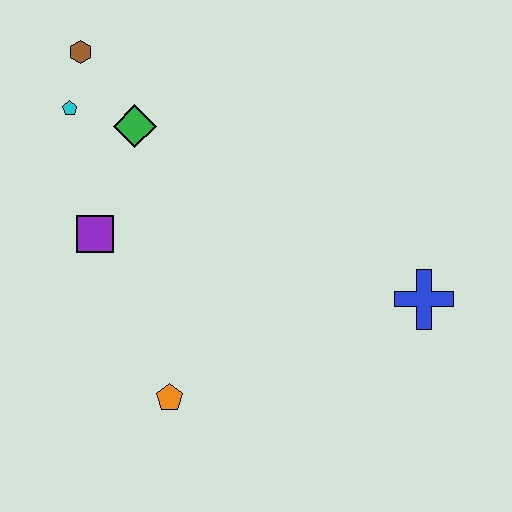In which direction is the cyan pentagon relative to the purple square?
The cyan pentagon is above the purple square.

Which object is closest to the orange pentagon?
The purple square is closest to the orange pentagon.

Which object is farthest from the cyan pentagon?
The blue cross is farthest from the cyan pentagon.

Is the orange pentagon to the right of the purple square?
Yes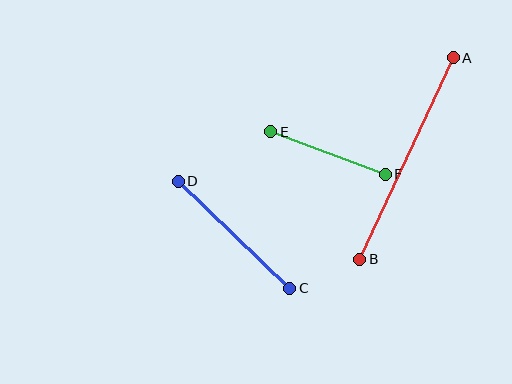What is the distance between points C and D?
The distance is approximately 154 pixels.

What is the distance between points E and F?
The distance is approximately 122 pixels.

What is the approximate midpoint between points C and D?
The midpoint is at approximately (234, 235) pixels.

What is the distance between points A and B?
The distance is approximately 223 pixels.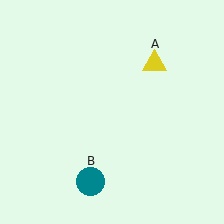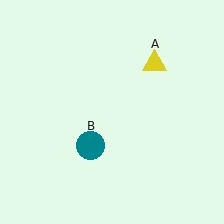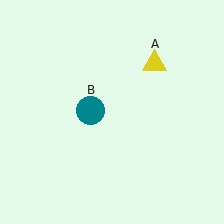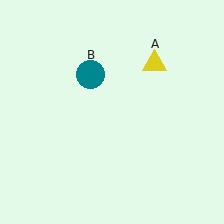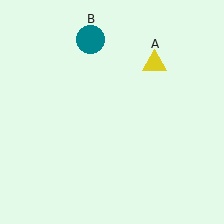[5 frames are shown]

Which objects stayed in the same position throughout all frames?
Yellow triangle (object A) remained stationary.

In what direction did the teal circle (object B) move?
The teal circle (object B) moved up.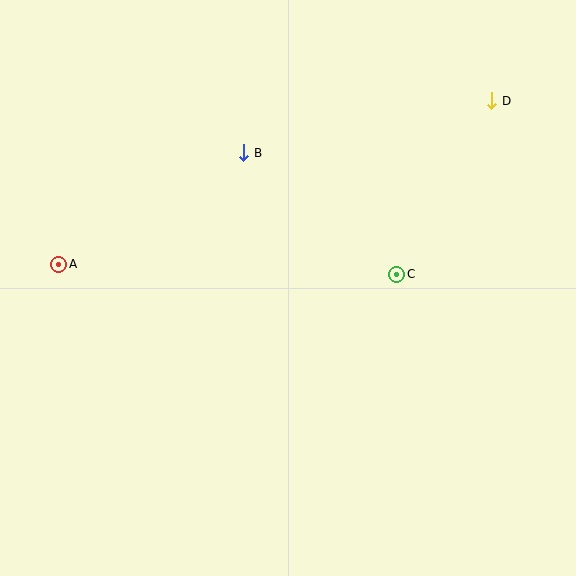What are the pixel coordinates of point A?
Point A is at (59, 264).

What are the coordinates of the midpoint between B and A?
The midpoint between B and A is at (151, 209).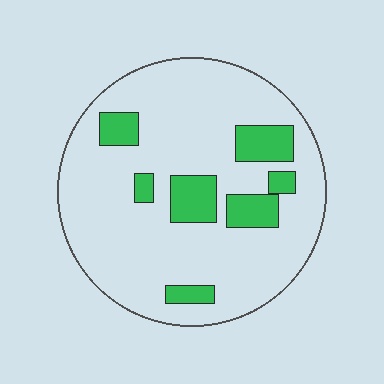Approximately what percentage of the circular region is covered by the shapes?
Approximately 15%.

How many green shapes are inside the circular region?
7.